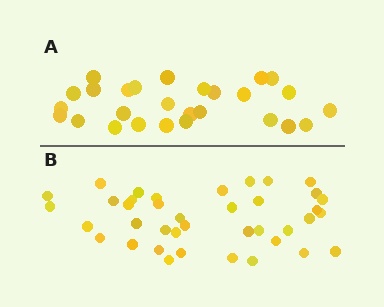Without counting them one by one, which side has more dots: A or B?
Region B (the bottom region) has more dots.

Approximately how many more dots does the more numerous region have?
Region B has roughly 12 or so more dots than region A.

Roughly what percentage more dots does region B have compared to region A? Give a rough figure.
About 45% more.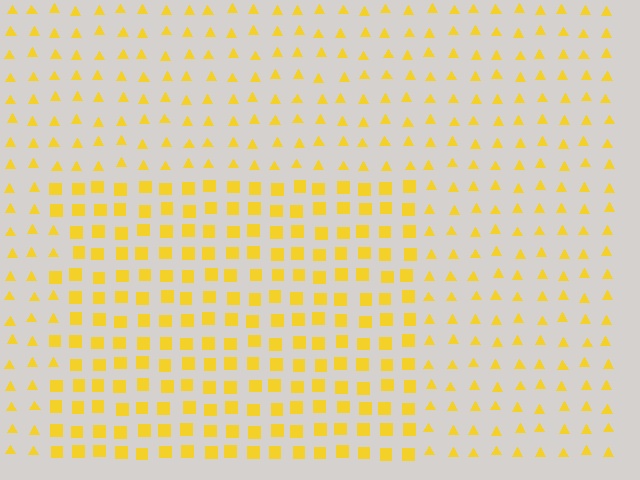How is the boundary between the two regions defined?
The boundary is defined by a change in element shape: squares inside vs. triangles outside. All elements share the same color and spacing.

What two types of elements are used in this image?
The image uses squares inside the rectangle region and triangles outside it.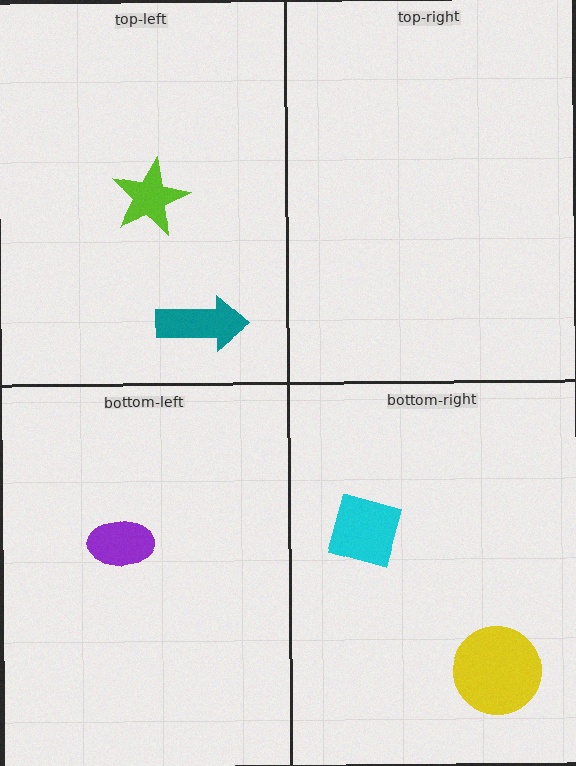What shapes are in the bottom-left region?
The purple ellipse.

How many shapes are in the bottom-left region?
1.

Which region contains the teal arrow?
The top-left region.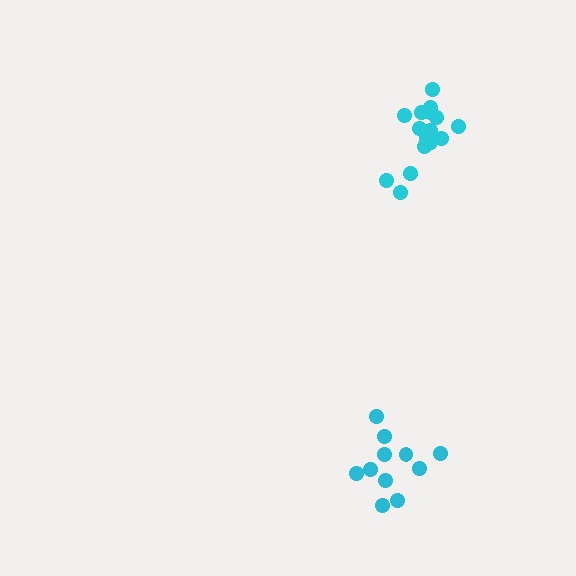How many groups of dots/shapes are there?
There are 2 groups.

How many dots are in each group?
Group 1: 11 dots, Group 2: 16 dots (27 total).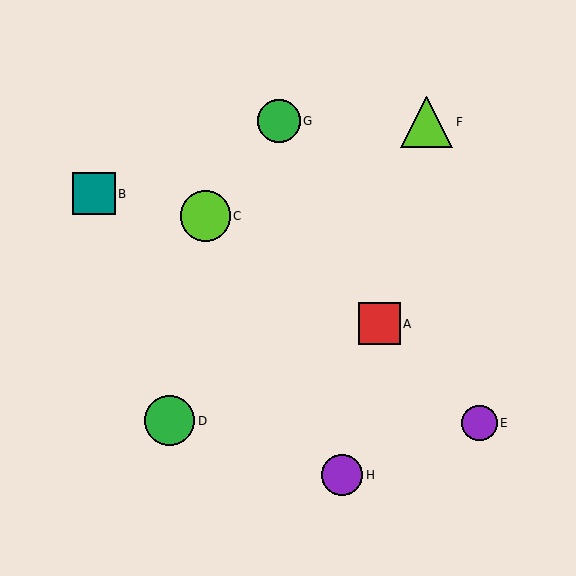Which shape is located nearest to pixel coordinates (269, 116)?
The green circle (labeled G) at (279, 121) is nearest to that location.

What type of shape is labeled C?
Shape C is a lime circle.